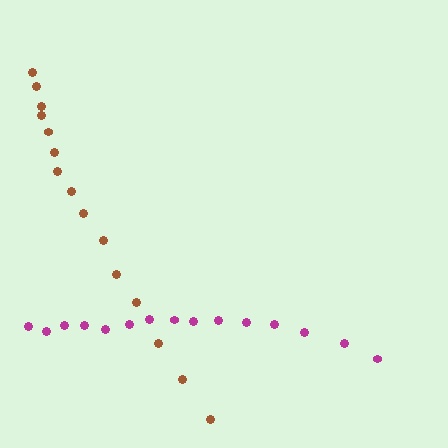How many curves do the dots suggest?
There are 2 distinct paths.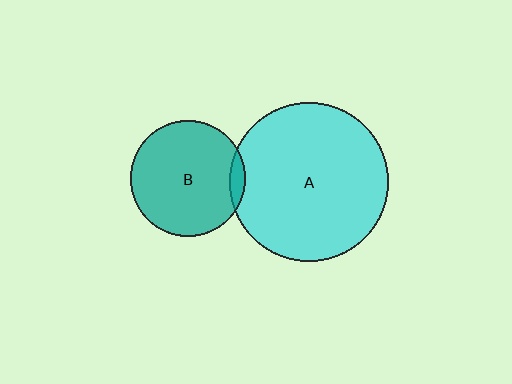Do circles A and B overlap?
Yes.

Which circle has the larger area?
Circle A (cyan).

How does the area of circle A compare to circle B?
Approximately 1.9 times.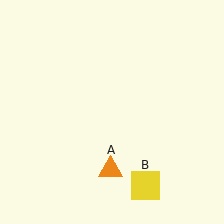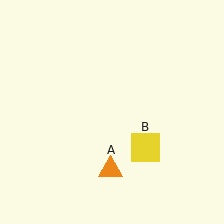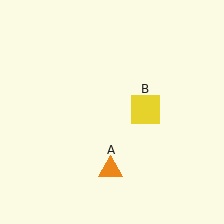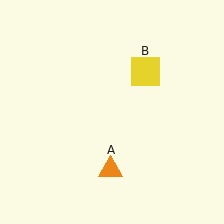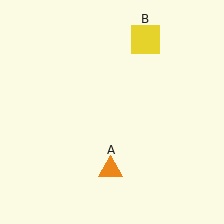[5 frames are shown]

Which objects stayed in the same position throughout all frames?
Orange triangle (object A) remained stationary.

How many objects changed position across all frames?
1 object changed position: yellow square (object B).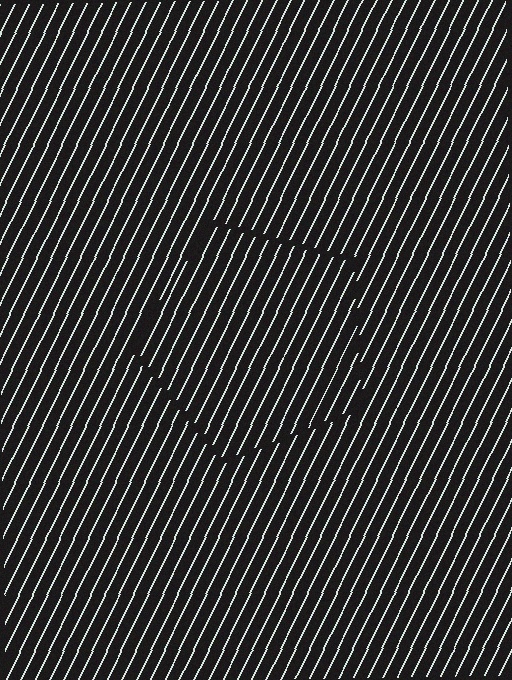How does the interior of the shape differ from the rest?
The interior of the shape contains the same grating, shifted by half a period — the contour is defined by the phase discontinuity where line-ends from the inner and outer gratings abut.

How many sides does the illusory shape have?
5 sides — the line-ends trace a pentagon.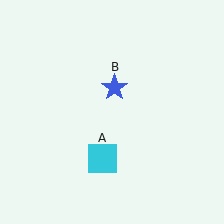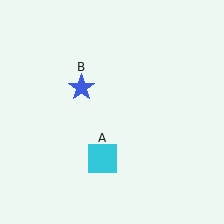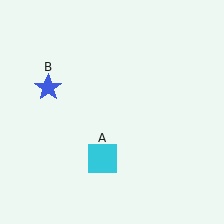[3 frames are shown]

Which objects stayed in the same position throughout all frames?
Cyan square (object A) remained stationary.